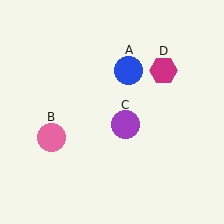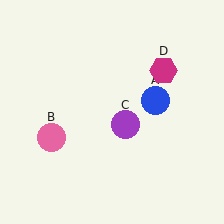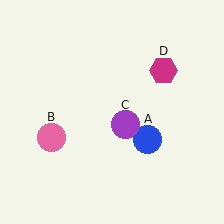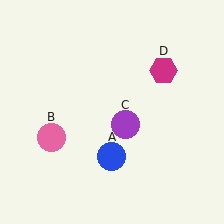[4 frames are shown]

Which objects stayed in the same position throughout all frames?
Pink circle (object B) and purple circle (object C) and magenta hexagon (object D) remained stationary.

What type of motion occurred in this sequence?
The blue circle (object A) rotated clockwise around the center of the scene.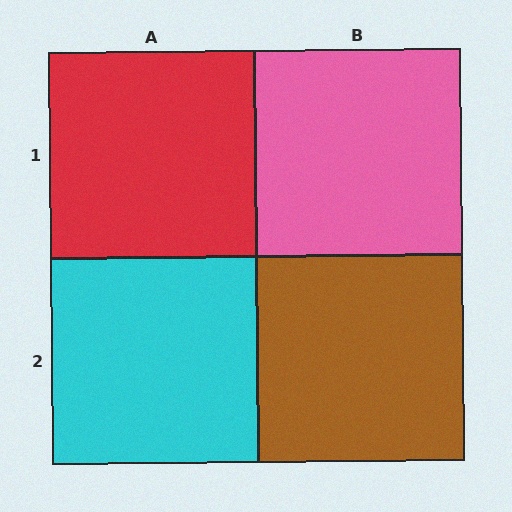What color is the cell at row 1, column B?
Pink.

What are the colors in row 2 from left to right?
Cyan, brown.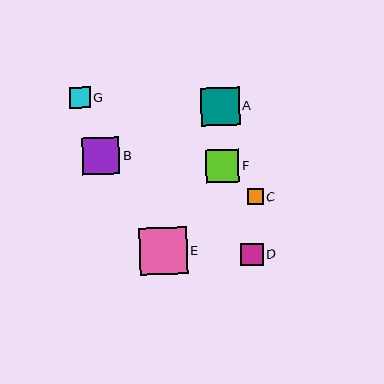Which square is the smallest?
Square C is the smallest with a size of approximately 16 pixels.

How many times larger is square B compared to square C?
Square B is approximately 2.3 times the size of square C.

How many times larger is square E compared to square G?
Square E is approximately 2.3 times the size of square G.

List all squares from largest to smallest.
From largest to smallest: E, A, B, F, D, G, C.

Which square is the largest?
Square E is the largest with a size of approximately 48 pixels.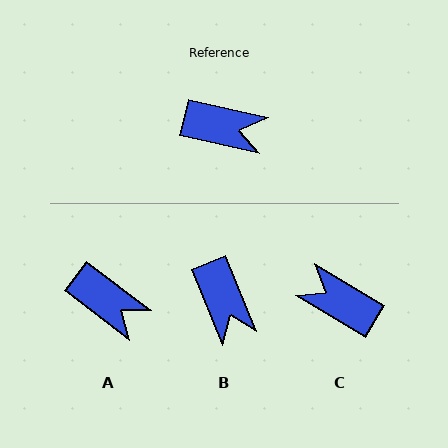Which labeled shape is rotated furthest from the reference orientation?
C, about 163 degrees away.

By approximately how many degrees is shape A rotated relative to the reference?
Approximately 24 degrees clockwise.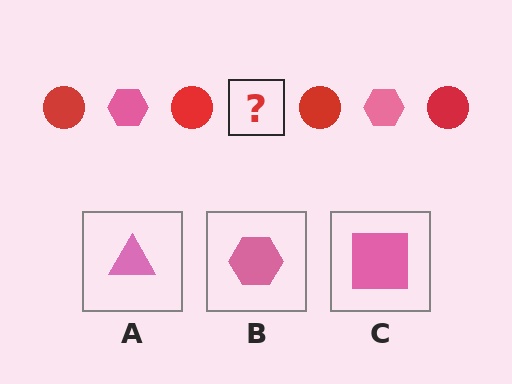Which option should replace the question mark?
Option B.